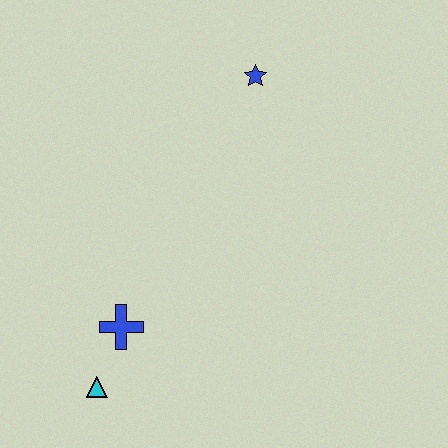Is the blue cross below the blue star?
Yes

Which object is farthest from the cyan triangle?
The blue star is farthest from the cyan triangle.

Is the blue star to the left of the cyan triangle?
No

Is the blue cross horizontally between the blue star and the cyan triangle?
Yes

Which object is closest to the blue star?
The blue cross is closest to the blue star.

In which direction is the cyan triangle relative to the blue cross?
The cyan triangle is below the blue cross.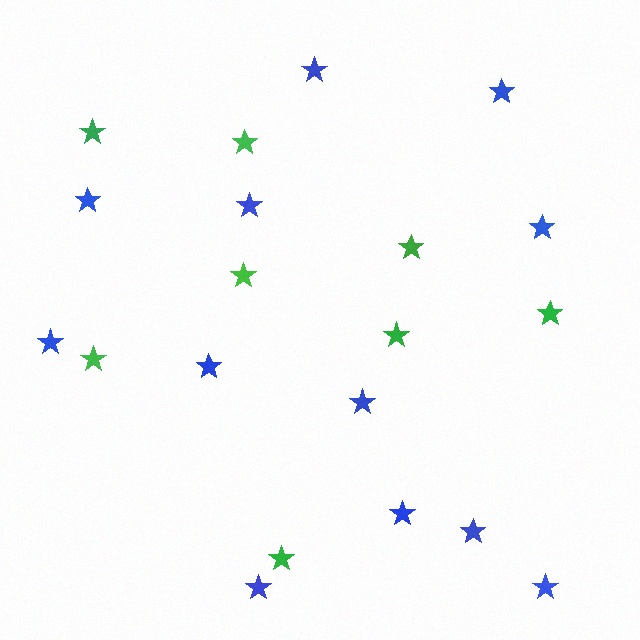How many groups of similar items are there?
There are 2 groups: one group of blue stars (12) and one group of green stars (8).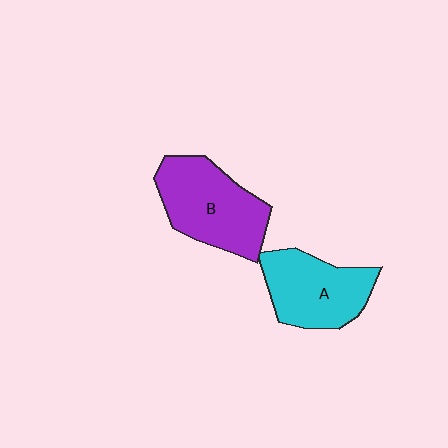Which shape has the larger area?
Shape B (purple).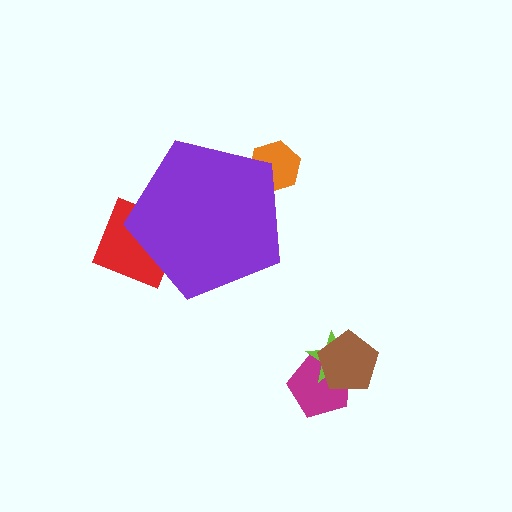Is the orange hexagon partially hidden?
Yes, the orange hexagon is partially hidden behind the purple pentagon.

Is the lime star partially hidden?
No, the lime star is fully visible.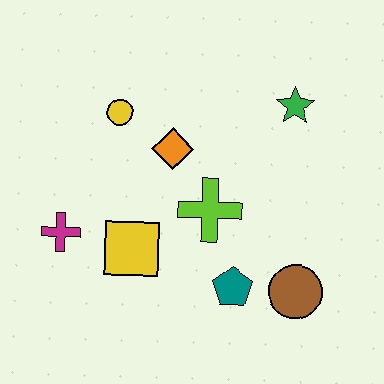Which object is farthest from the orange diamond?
The brown circle is farthest from the orange diamond.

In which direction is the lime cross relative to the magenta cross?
The lime cross is to the right of the magenta cross.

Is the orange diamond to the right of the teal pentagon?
No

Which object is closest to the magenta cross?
The yellow square is closest to the magenta cross.